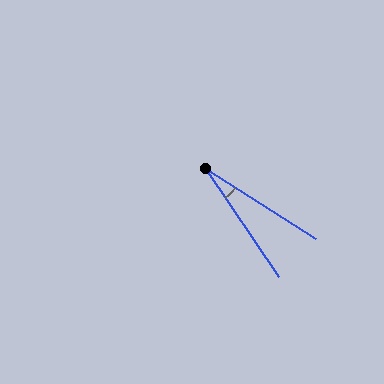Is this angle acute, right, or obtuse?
It is acute.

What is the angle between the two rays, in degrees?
Approximately 23 degrees.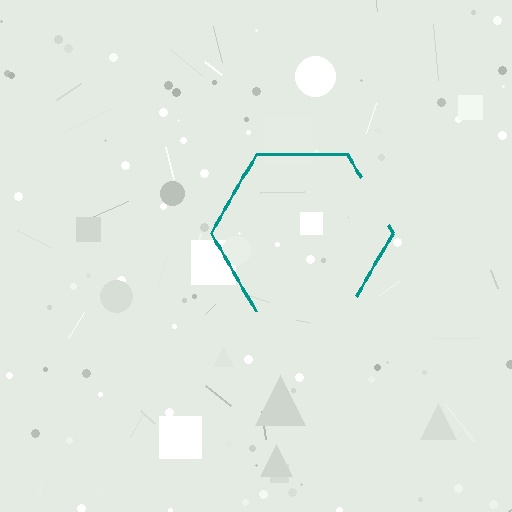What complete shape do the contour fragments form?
The contour fragments form a hexagon.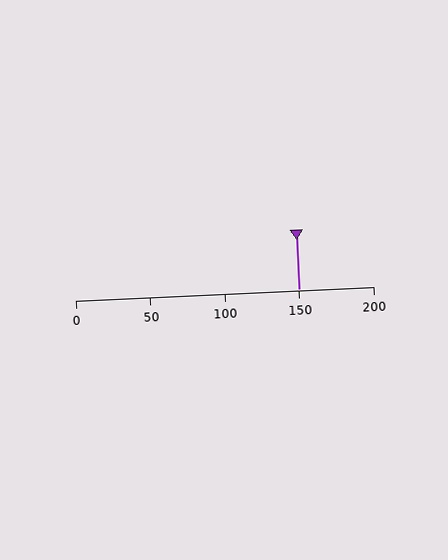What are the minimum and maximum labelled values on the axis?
The axis runs from 0 to 200.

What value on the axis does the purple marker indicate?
The marker indicates approximately 150.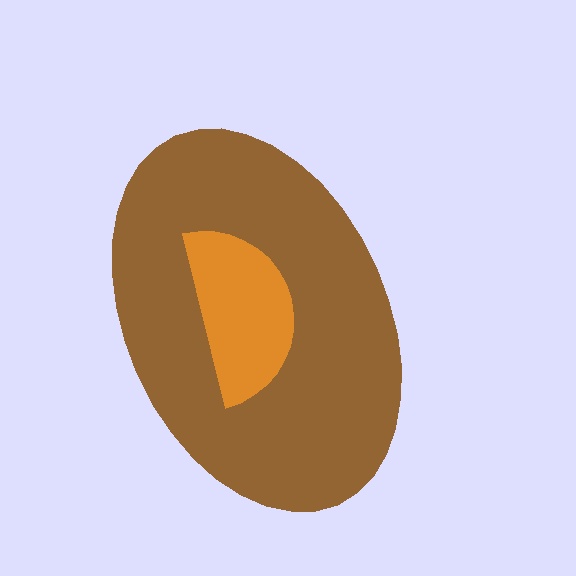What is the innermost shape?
The orange semicircle.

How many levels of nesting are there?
2.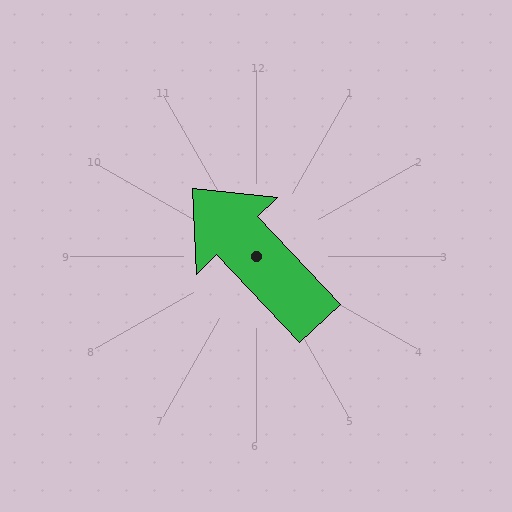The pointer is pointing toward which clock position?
Roughly 11 o'clock.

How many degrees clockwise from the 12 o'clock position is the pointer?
Approximately 317 degrees.